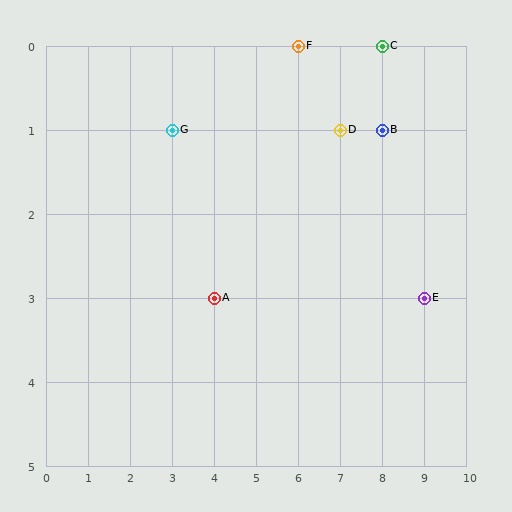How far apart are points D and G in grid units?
Points D and G are 4 columns apart.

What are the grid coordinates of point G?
Point G is at grid coordinates (3, 1).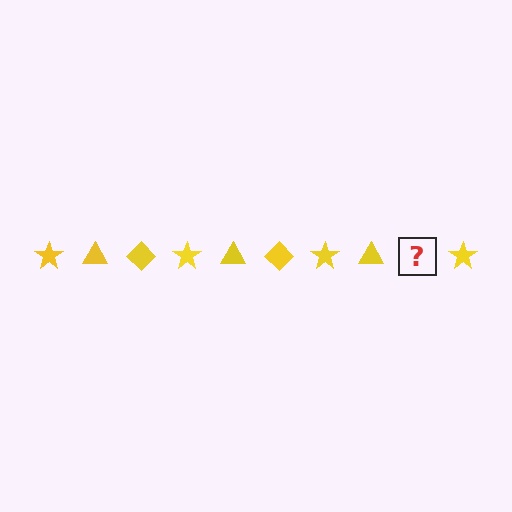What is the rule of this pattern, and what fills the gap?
The rule is that the pattern cycles through star, triangle, diamond shapes in yellow. The gap should be filled with a yellow diamond.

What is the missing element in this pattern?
The missing element is a yellow diamond.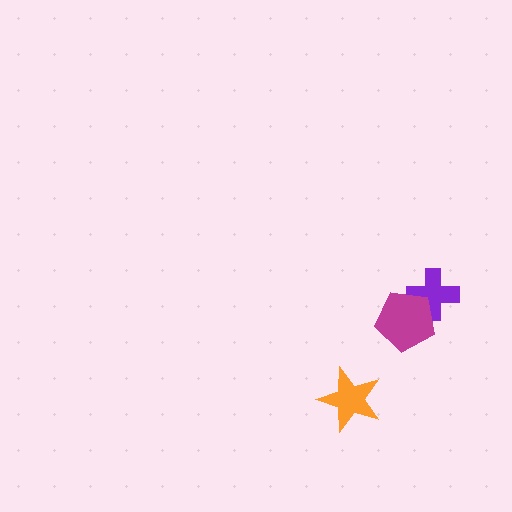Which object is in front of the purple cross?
The magenta pentagon is in front of the purple cross.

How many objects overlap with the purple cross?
1 object overlaps with the purple cross.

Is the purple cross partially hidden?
Yes, it is partially covered by another shape.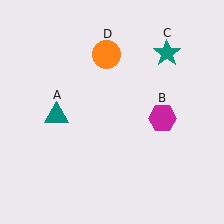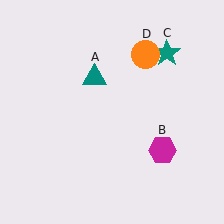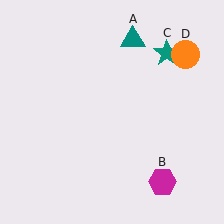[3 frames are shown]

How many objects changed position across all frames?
3 objects changed position: teal triangle (object A), magenta hexagon (object B), orange circle (object D).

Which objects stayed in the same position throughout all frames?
Teal star (object C) remained stationary.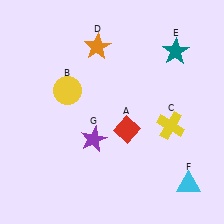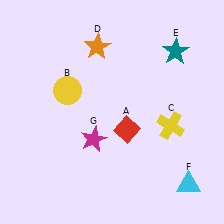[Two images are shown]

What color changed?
The star (G) changed from purple in Image 1 to magenta in Image 2.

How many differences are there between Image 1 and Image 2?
There is 1 difference between the two images.